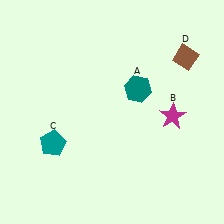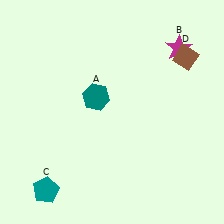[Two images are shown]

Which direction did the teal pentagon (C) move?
The teal pentagon (C) moved down.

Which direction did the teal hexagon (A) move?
The teal hexagon (A) moved left.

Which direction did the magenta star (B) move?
The magenta star (B) moved up.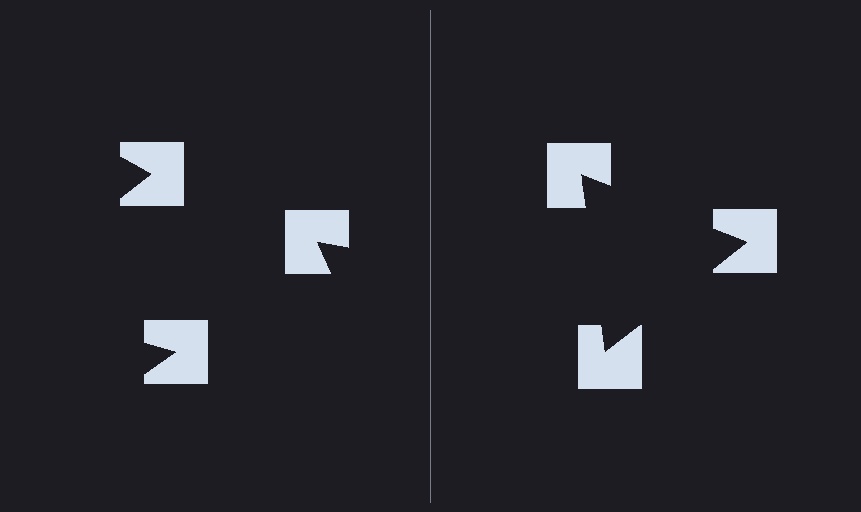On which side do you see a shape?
An illusory triangle appears on the right side. On the left side the wedge cuts are rotated, so no coherent shape forms.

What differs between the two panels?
The notched squares are positioned identically on both sides; only the wedge orientations differ. On the right they align to a triangle; on the left they are misaligned.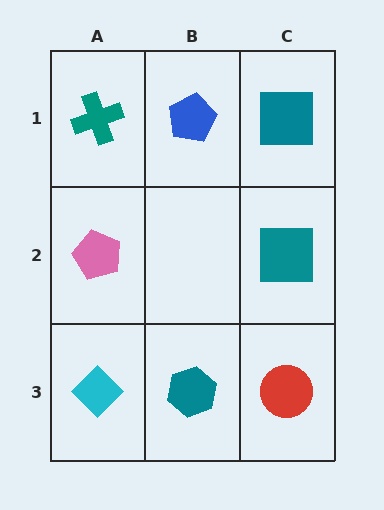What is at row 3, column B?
A teal hexagon.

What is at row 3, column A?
A cyan diamond.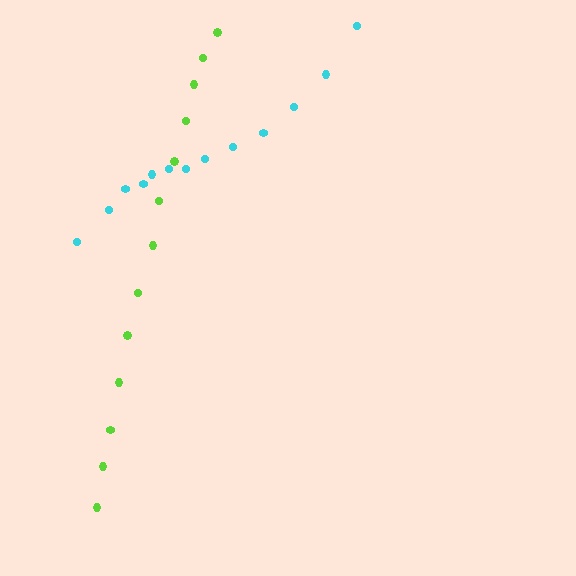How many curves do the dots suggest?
There are 2 distinct paths.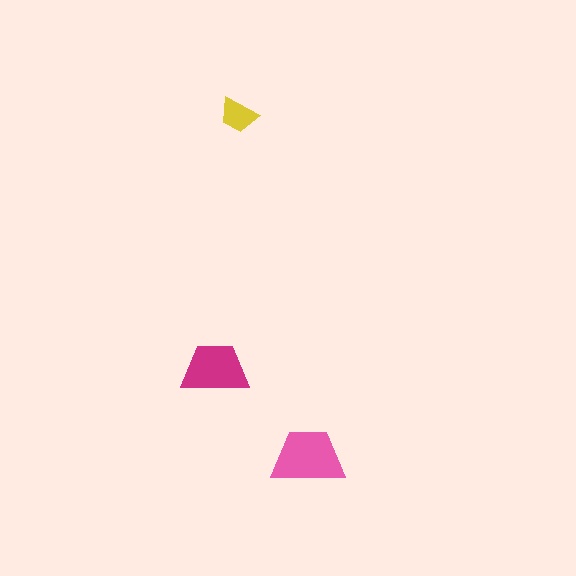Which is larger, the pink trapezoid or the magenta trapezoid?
The pink one.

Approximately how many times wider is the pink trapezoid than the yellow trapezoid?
About 2 times wider.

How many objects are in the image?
There are 3 objects in the image.